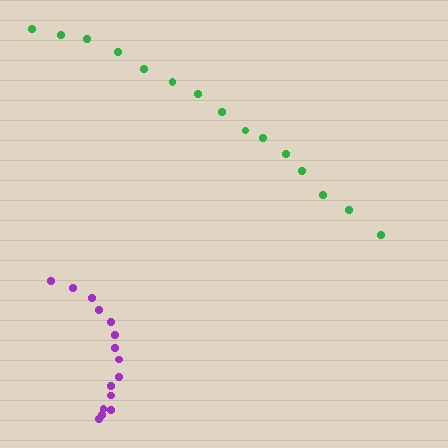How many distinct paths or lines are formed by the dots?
There are 2 distinct paths.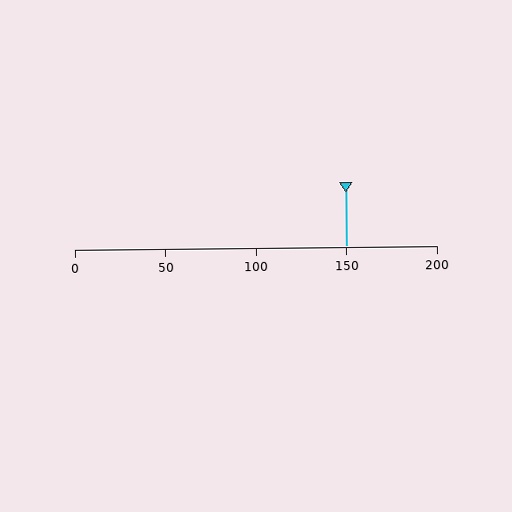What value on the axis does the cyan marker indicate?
The marker indicates approximately 150.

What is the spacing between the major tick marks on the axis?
The major ticks are spaced 50 apart.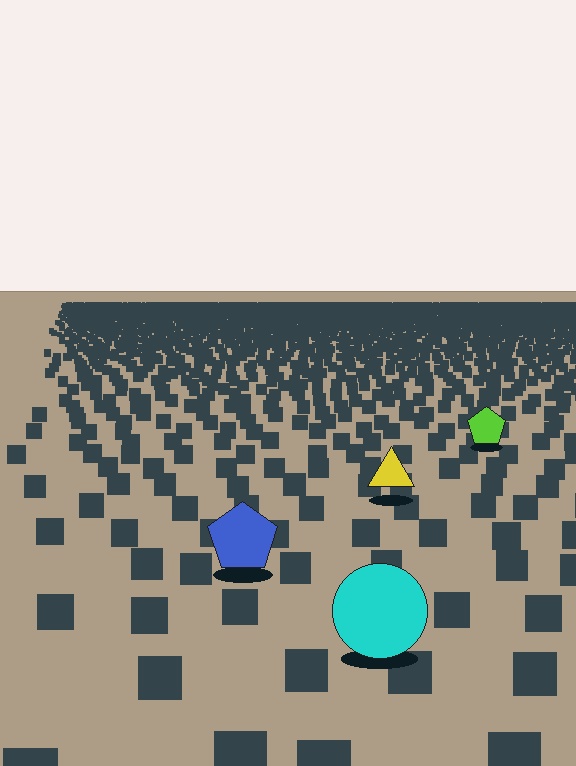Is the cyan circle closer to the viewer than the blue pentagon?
Yes. The cyan circle is closer — you can tell from the texture gradient: the ground texture is coarser near it.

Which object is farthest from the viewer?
The lime pentagon is farthest from the viewer. It appears smaller and the ground texture around it is denser.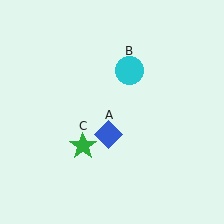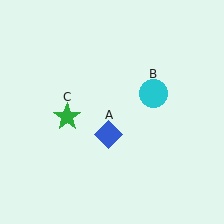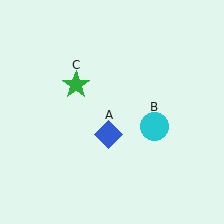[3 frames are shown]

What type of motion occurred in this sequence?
The cyan circle (object B), green star (object C) rotated clockwise around the center of the scene.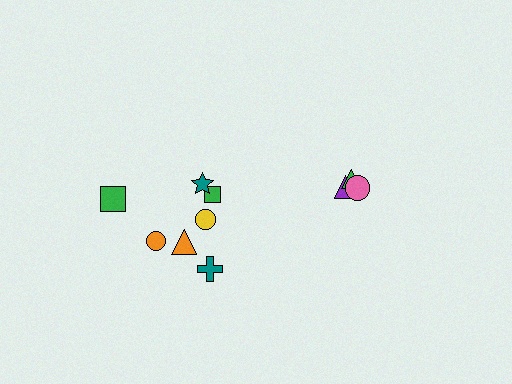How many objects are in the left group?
There are 7 objects.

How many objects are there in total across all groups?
There are 11 objects.